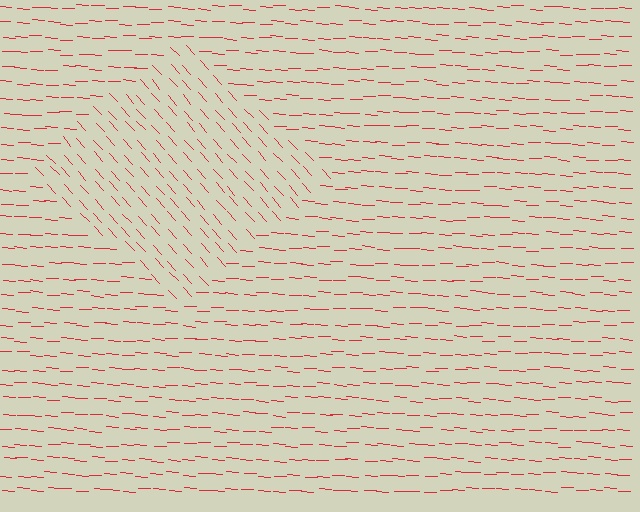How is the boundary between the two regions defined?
The boundary is defined purely by a change in line orientation (approximately 45 degrees difference). All lines are the same color and thickness.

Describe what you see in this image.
The image is filled with small red line segments. A diamond region in the image has lines oriented differently from the surrounding lines, creating a visible texture boundary.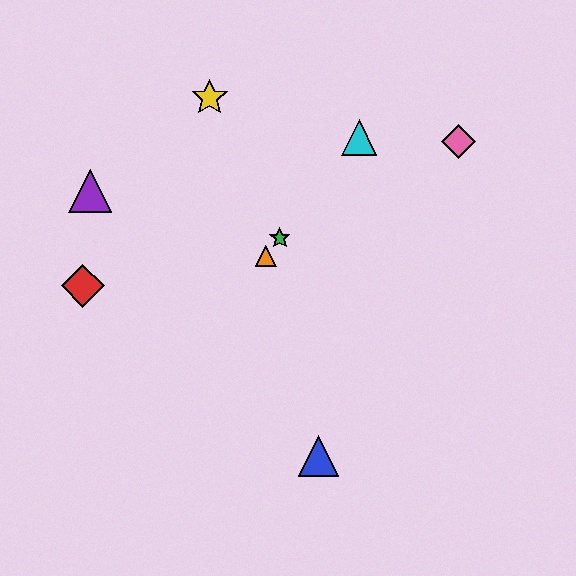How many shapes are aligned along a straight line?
3 shapes (the green star, the orange triangle, the cyan triangle) are aligned along a straight line.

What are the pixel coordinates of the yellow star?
The yellow star is at (210, 98).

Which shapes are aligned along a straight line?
The green star, the orange triangle, the cyan triangle are aligned along a straight line.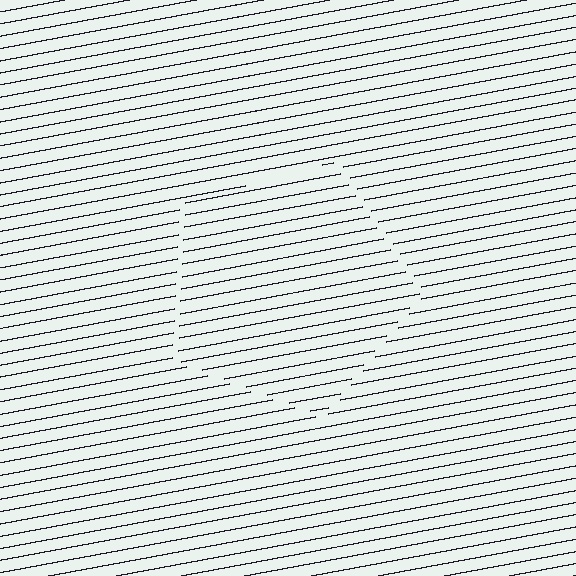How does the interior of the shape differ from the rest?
The interior of the shape contains the same grating, shifted by half a period — the contour is defined by the phase discontinuity where line-ends from the inner and outer gratings abut.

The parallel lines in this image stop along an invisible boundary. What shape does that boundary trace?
An illusory pentagon. The interior of the shape contains the same grating, shifted by half a period — the contour is defined by the phase discontinuity where line-ends from the inner and outer gratings abut.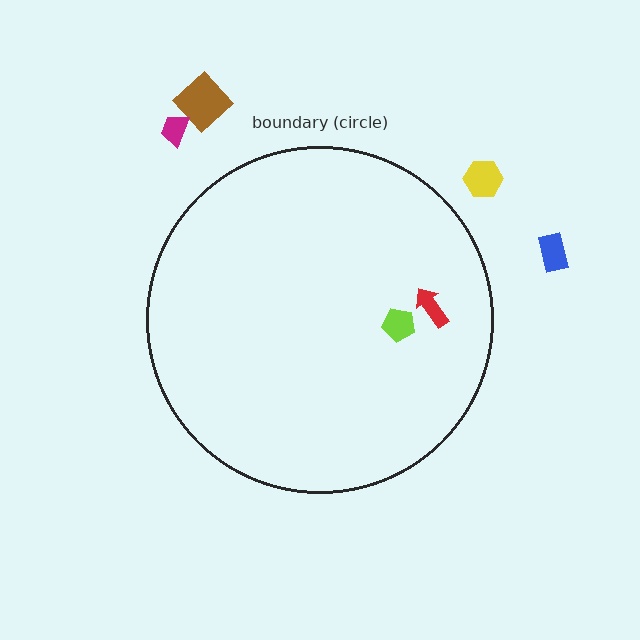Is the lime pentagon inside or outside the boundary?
Inside.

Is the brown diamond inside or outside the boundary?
Outside.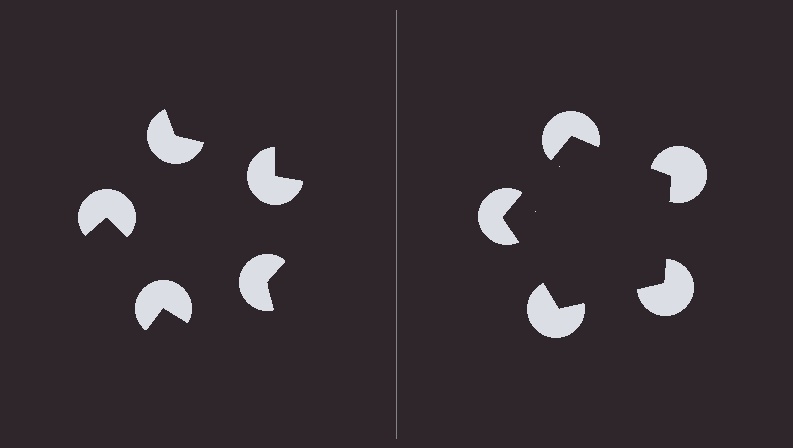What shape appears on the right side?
An illusory pentagon.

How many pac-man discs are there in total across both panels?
10 — 5 on each side.